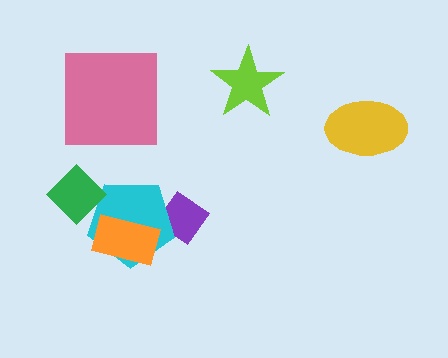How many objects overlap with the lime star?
0 objects overlap with the lime star.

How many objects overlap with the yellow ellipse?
0 objects overlap with the yellow ellipse.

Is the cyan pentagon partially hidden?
Yes, it is partially covered by another shape.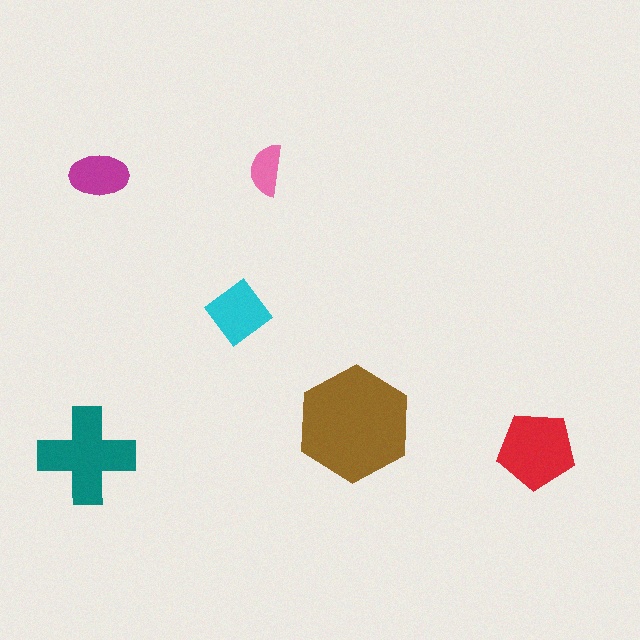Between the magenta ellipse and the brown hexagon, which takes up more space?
The brown hexagon.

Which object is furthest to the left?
The teal cross is leftmost.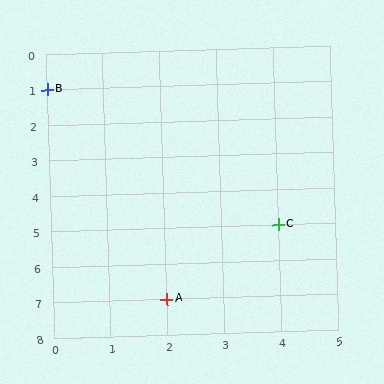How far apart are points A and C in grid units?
Points A and C are 2 columns and 2 rows apart (about 2.8 grid units diagonally).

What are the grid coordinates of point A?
Point A is at grid coordinates (2, 7).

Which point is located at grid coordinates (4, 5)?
Point C is at (4, 5).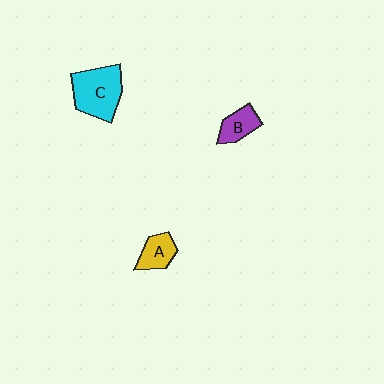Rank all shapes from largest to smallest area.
From largest to smallest: C (cyan), A (yellow), B (purple).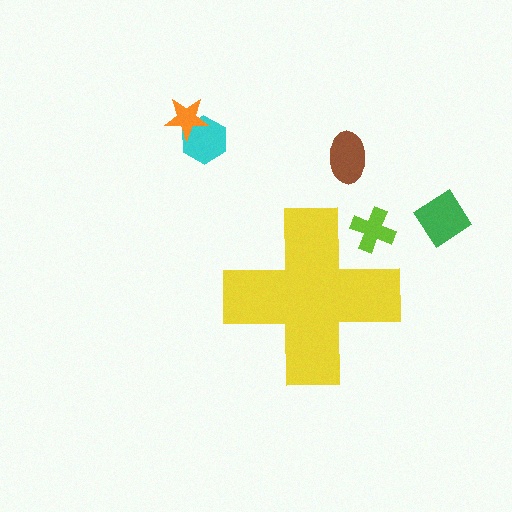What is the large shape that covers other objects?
A yellow cross.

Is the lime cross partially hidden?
Yes, the lime cross is partially hidden behind the yellow cross.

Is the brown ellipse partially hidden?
No, the brown ellipse is fully visible.